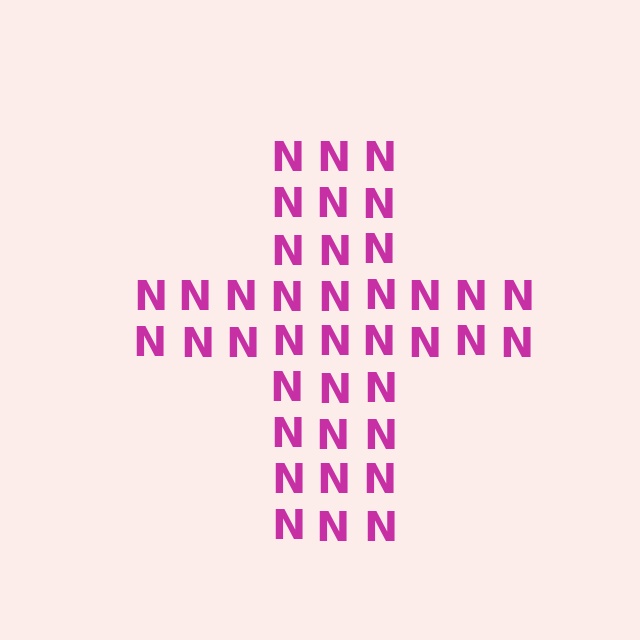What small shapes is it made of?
It is made of small letter N's.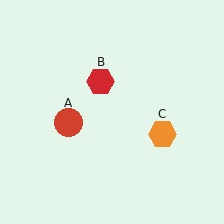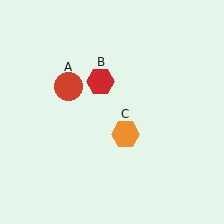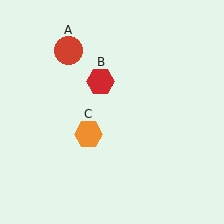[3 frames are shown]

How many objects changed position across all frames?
2 objects changed position: red circle (object A), orange hexagon (object C).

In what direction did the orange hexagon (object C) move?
The orange hexagon (object C) moved left.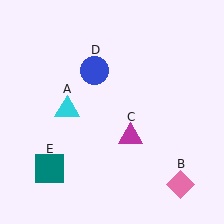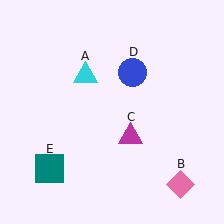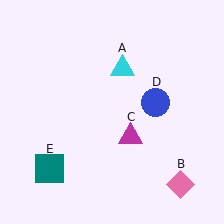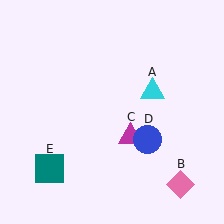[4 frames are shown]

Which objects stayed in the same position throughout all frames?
Pink diamond (object B) and magenta triangle (object C) and teal square (object E) remained stationary.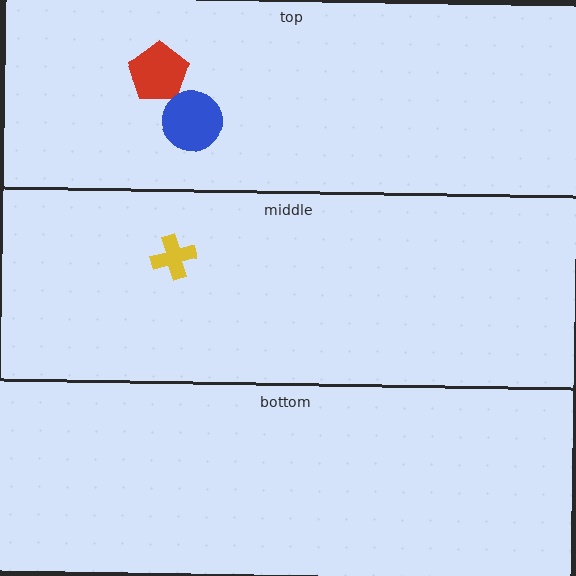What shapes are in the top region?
The red pentagon, the blue circle.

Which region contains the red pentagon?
The top region.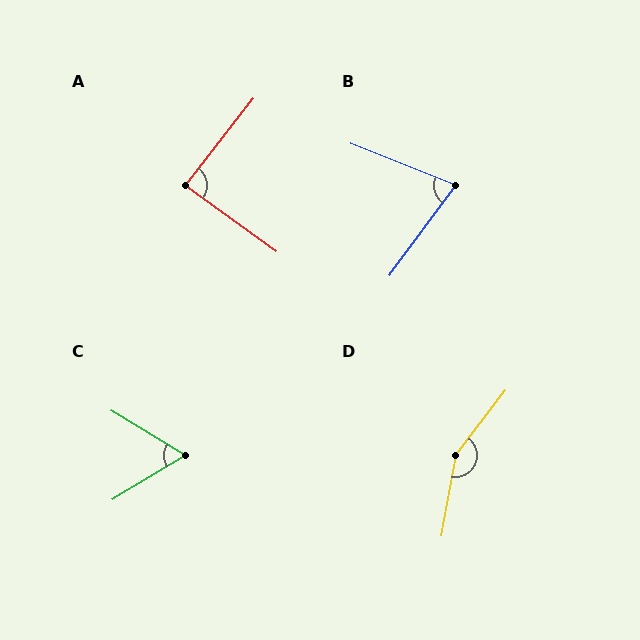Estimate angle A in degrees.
Approximately 88 degrees.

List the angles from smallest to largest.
C (62°), B (75°), A (88°), D (152°).